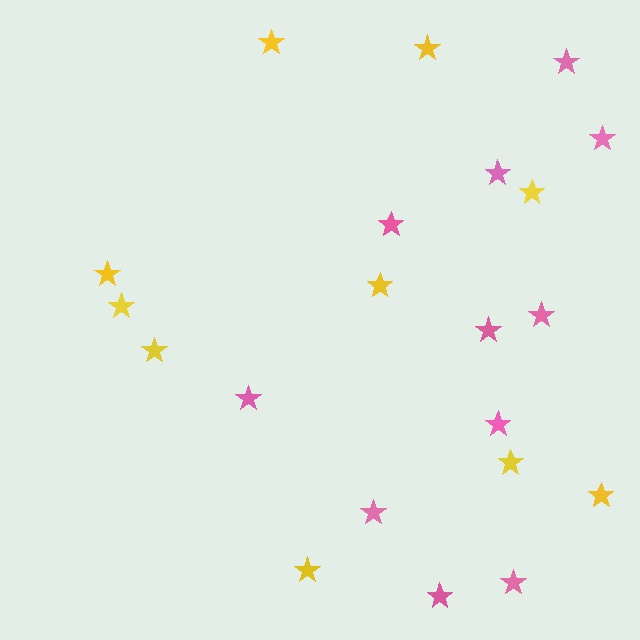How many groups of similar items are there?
There are 2 groups: one group of yellow stars (10) and one group of pink stars (11).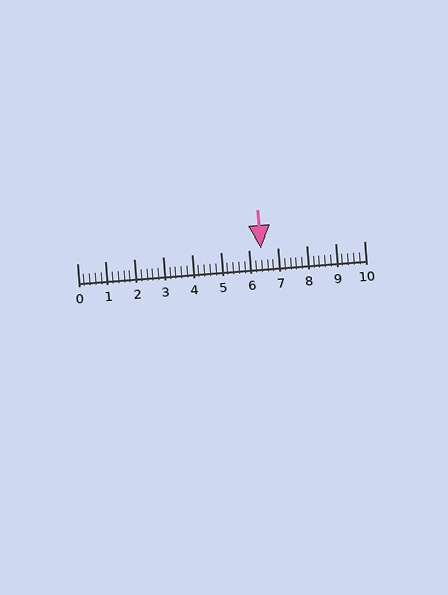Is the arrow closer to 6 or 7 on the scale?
The arrow is closer to 6.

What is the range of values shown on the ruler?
The ruler shows values from 0 to 10.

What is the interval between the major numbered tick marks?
The major tick marks are spaced 1 units apart.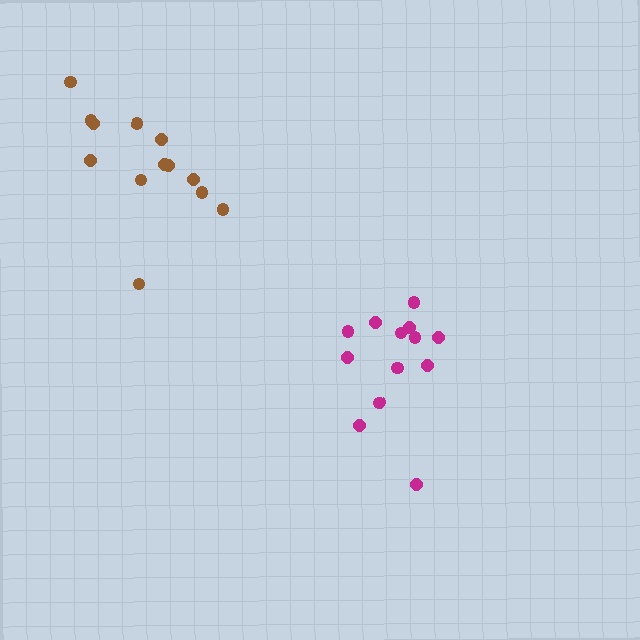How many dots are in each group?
Group 1: 13 dots, Group 2: 13 dots (26 total).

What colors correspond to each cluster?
The clusters are colored: brown, magenta.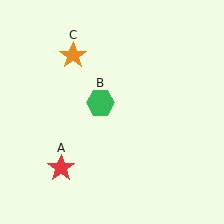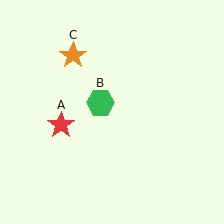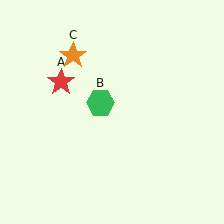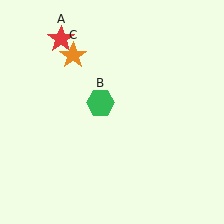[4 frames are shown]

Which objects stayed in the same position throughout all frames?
Green hexagon (object B) and orange star (object C) remained stationary.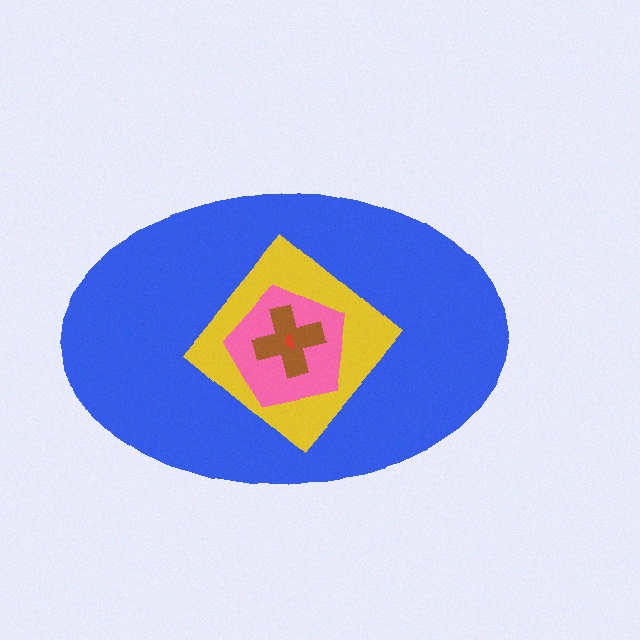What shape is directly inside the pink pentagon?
The brown cross.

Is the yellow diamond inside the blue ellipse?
Yes.